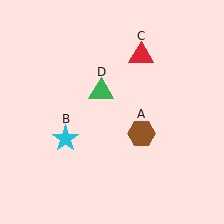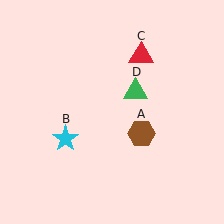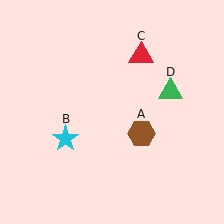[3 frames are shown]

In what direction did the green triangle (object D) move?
The green triangle (object D) moved right.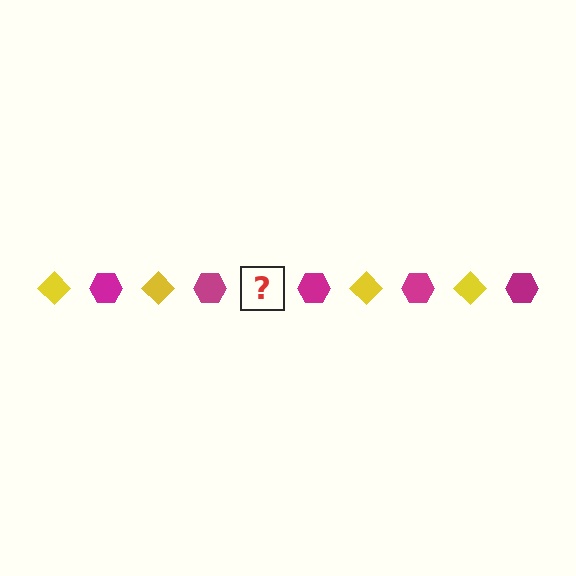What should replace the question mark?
The question mark should be replaced with a yellow diamond.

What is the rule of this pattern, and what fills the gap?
The rule is that the pattern alternates between yellow diamond and magenta hexagon. The gap should be filled with a yellow diamond.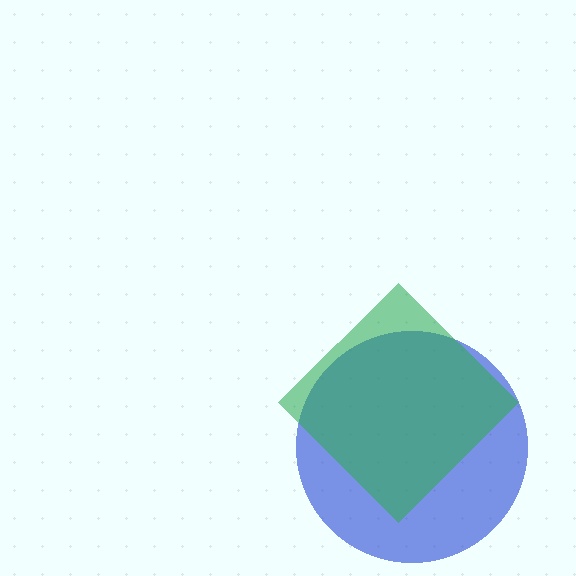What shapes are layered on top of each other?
The layered shapes are: a blue circle, a green diamond.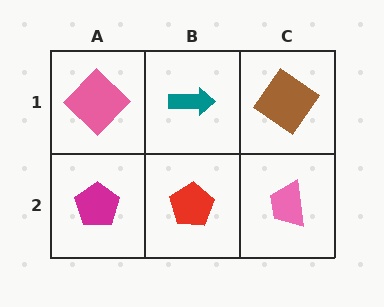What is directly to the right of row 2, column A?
A red pentagon.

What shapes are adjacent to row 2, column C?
A brown diamond (row 1, column C), a red pentagon (row 2, column B).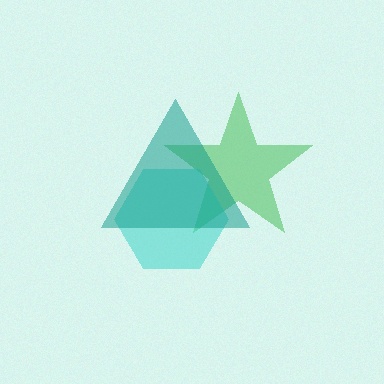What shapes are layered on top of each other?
The layered shapes are: a green star, a cyan hexagon, a teal triangle.